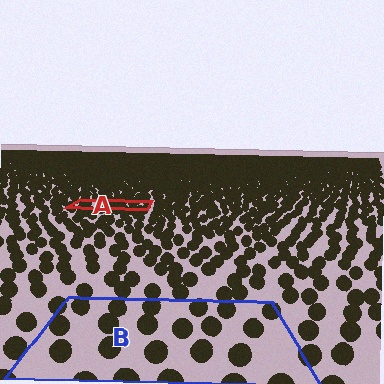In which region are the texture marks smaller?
The texture marks are smaller in region A, because it is farther away.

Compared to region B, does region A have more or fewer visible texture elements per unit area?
Region A has more texture elements per unit area — they are packed more densely because it is farther away.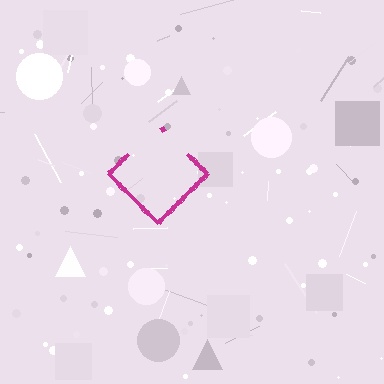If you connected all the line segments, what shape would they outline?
They would outline a diamond.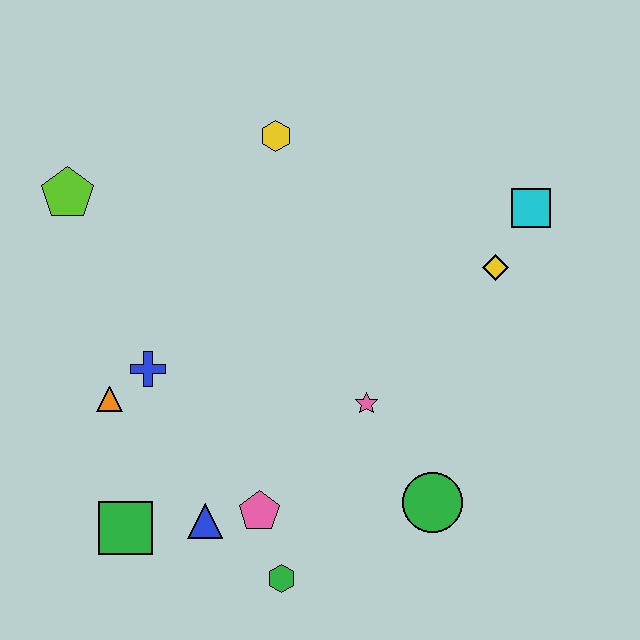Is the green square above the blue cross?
No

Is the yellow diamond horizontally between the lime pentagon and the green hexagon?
No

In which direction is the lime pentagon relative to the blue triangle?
The lime pentagon is above the blue triangle.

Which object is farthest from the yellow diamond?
The green square is farthest from the yellow diamond.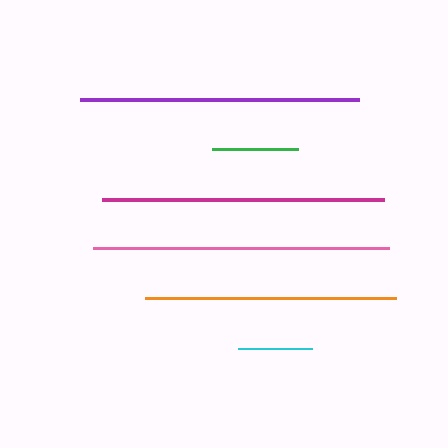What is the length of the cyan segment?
The cyan segment is approximately 74 pixels long.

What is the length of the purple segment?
The purple segment is approximately 279 pixels long.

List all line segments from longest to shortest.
From longest to shortest: pink, magenta, purple, orange, green, cyan.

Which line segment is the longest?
The pink line is the longest at approximately 296 pixels.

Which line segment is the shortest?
The cyan line is the shortest at approximately 74 pixels.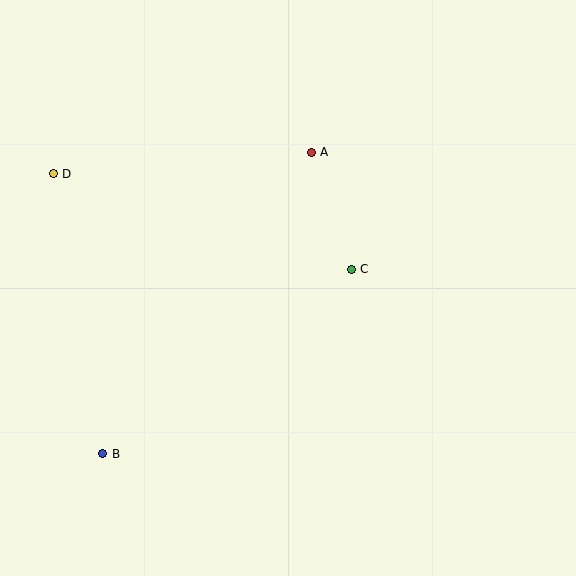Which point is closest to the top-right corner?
Point A is closest to the top-right corner.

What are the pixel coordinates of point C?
Point C is at (351, 269).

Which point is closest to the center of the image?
Point C at (351, 269) is closest to the center.